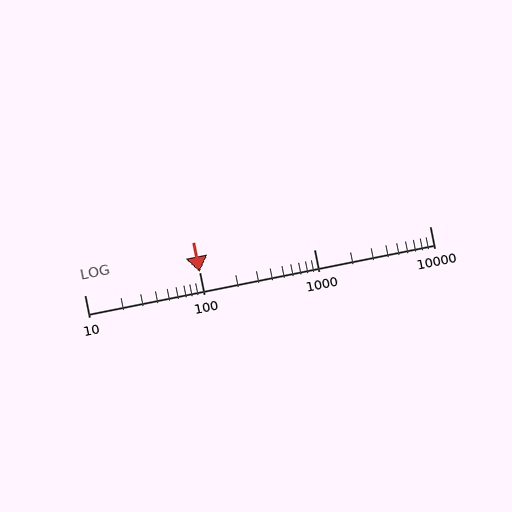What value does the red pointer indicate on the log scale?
The pointer indicates approximately 100.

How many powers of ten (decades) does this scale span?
The scale spans 3 decades, from 10 to 10000.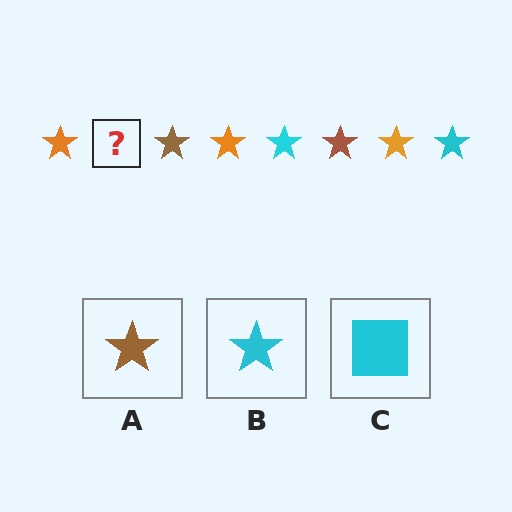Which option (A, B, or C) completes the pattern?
B.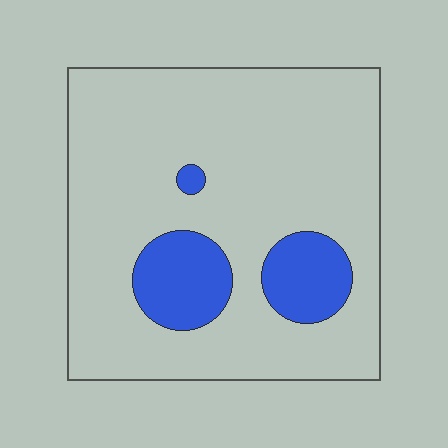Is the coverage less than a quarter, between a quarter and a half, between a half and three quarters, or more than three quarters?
Less than a quarter.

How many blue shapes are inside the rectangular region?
3.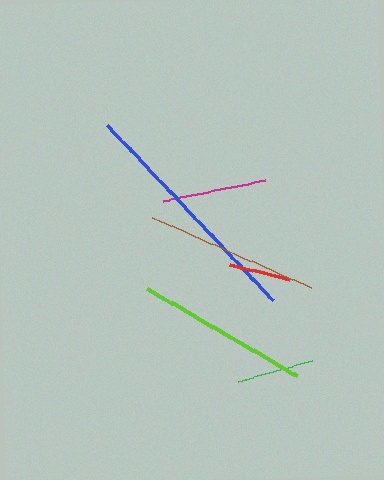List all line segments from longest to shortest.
From longest to shortest: blue, brown, lime, magenta, green, red.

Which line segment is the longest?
The blue line is the longest at approximately 241 pixels.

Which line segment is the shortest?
The red line is the shortest at approximately 62 pixels.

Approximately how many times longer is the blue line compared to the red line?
The blue line is approximately 3.9 times the length of the red line.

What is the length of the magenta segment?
The magenta segment is approximately 104 pixels long.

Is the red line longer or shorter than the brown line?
The brown line is longer than the red line.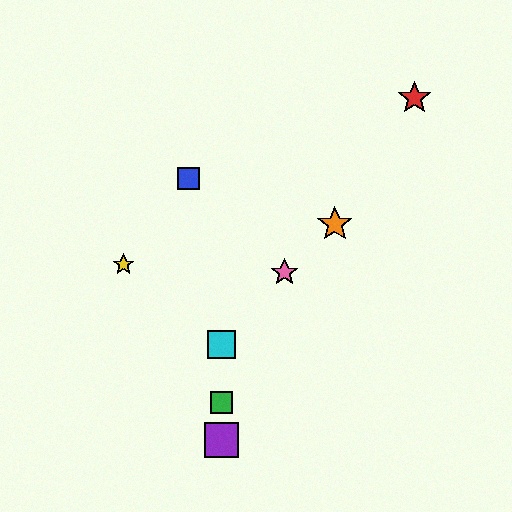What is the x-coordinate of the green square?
The green square is at x≈222.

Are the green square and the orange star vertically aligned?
No, the green square is at x≈222 and the orange star is at x≈335.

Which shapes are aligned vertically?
The green square, the purple square, the cyan square are aligned vertically.